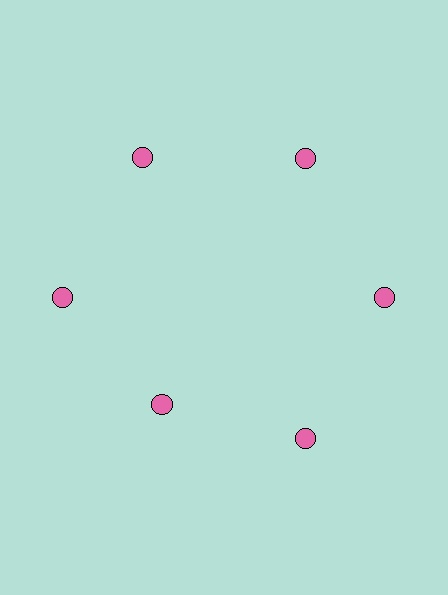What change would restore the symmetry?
The symmetry would be restored by moving it outward, back onto the ring so that all 6 circles sit at equal angles and equal distance from the center.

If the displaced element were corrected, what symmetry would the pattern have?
It would have 6-fold rotational symmetry — the pattern would map onto itself every 60 degrees.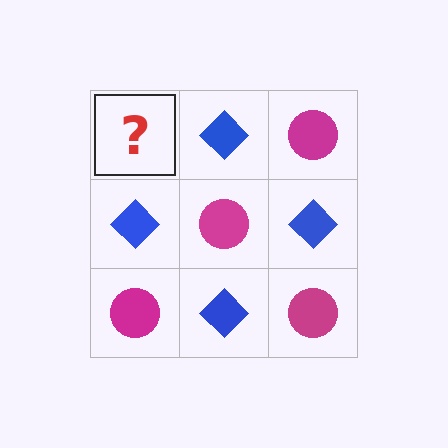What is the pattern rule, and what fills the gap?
The rule is that it alternates magenta circle and blue diamond in a checkerboard pattern. The gap should be filled with a magenta circle.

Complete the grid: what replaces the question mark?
The question mark should be replaced with a magenta circle.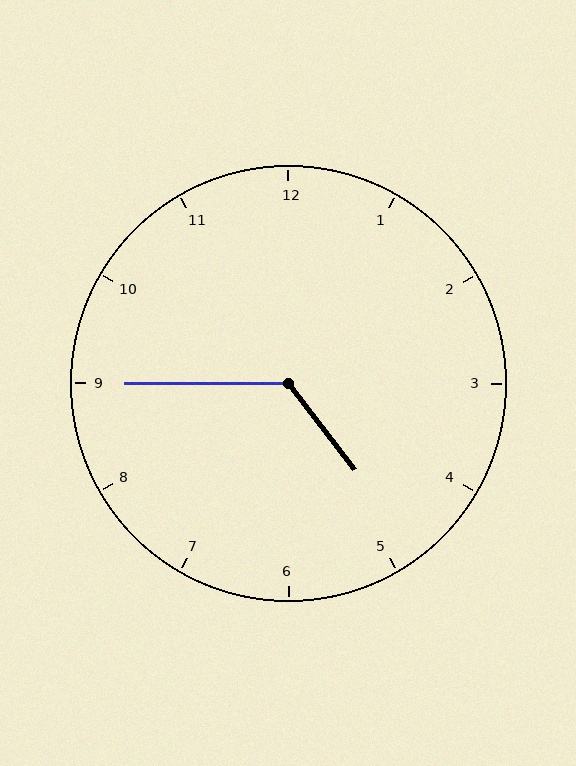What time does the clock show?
4:45.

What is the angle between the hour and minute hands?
Approximately 128 degrees.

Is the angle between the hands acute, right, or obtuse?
It is obtuse.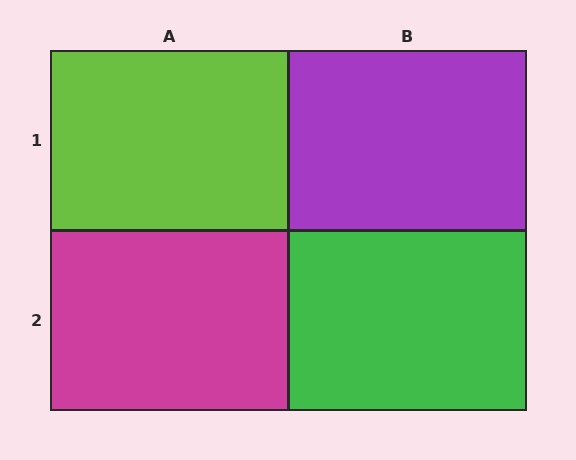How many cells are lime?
1 cell is lime.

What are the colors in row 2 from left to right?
Magenta, green.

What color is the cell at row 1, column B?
Purple.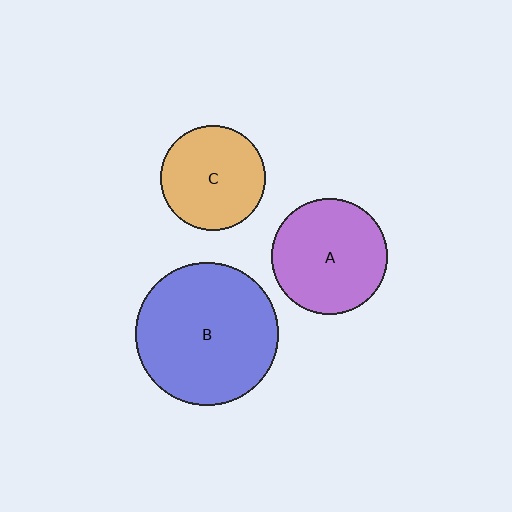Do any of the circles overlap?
No, none of the circles overlap.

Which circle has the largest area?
Circle B (blue).